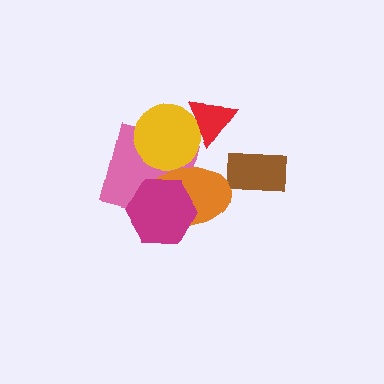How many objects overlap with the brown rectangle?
0 objects overlap with the brown rectangle.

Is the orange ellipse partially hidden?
Yes, it is partially covered by another shape.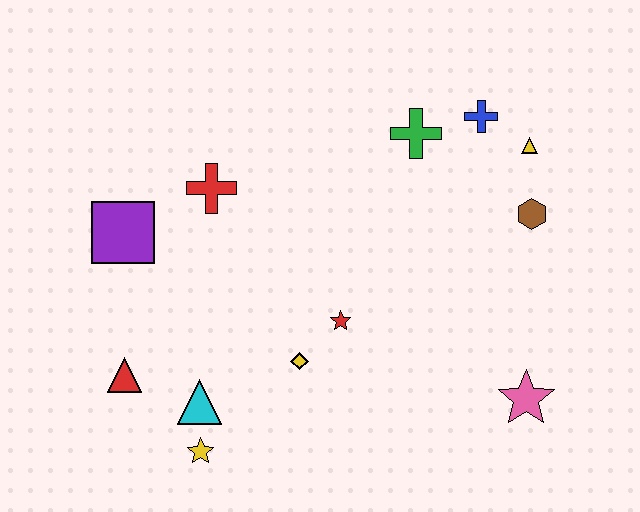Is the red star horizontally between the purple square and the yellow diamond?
No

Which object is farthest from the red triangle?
The yellow triangle is farthest from the red triangle.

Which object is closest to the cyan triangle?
The yellow star is closest to the cyan triangle.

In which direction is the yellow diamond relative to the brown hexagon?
The yellow diamond is to the left of the brown hexagon.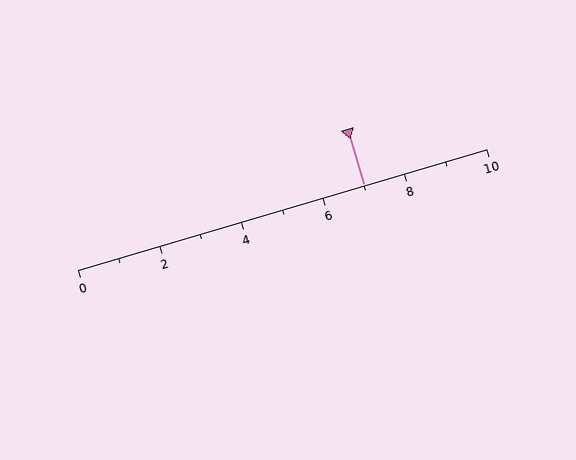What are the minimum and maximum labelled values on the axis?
The axis runs from 0 to 10.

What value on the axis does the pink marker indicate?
The marker indicates approximately 7.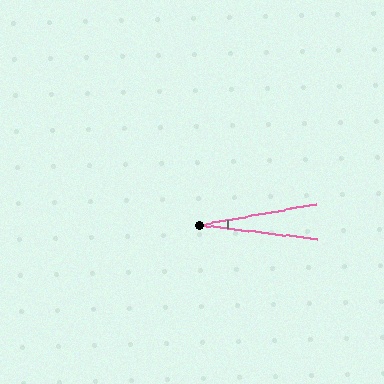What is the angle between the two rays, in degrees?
Approximately 17 degrees.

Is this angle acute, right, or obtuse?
It is acute.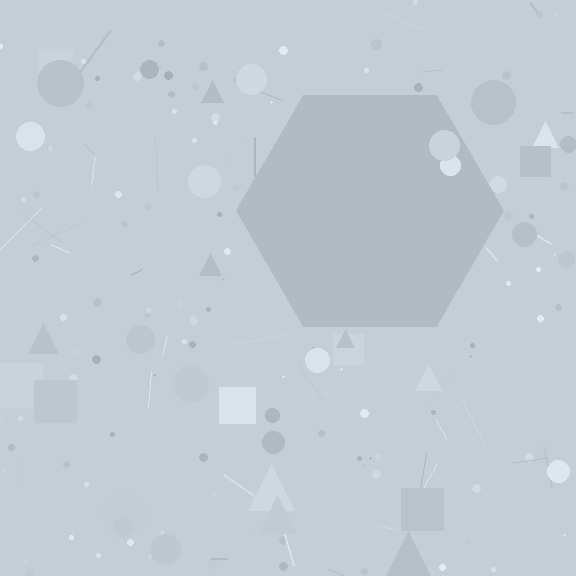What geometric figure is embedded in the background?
A hexagon is embedded in the background.